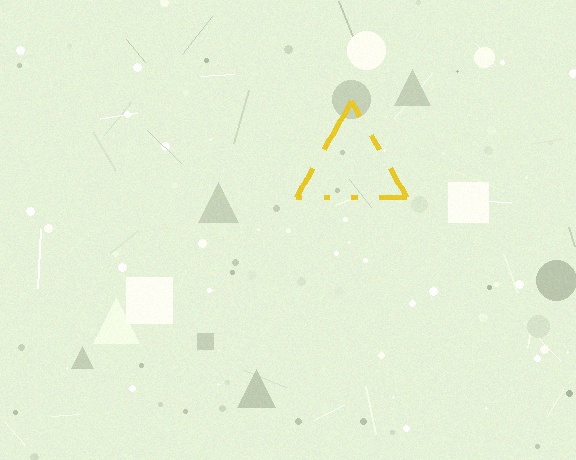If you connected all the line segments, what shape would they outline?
They would outline a triangle.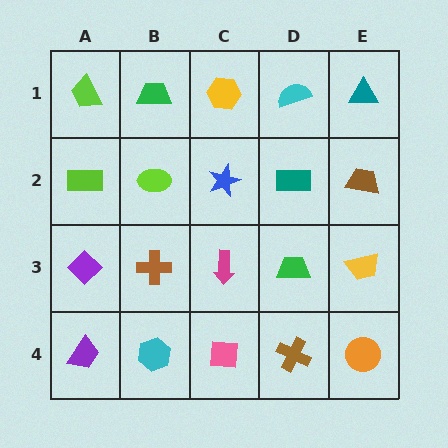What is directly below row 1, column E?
A brown trapezoid.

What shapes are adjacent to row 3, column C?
A blue star (row 2, column C), a pink square (row 4, column C), a brown cross (row 3, column B), a green trapezoid (row 3, column D).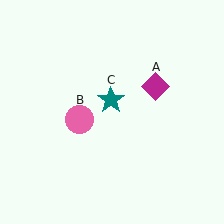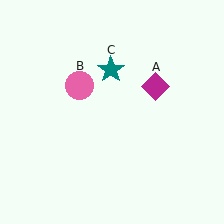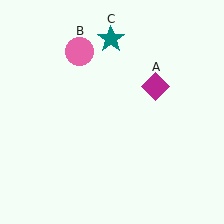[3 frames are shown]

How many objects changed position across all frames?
2 objects changed position: pink circle (object B), teal star (object C).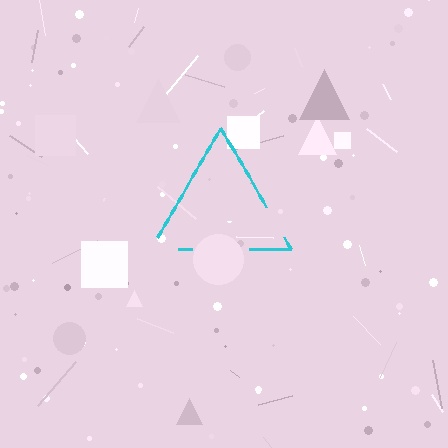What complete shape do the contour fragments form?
The contour fragments form a triangle.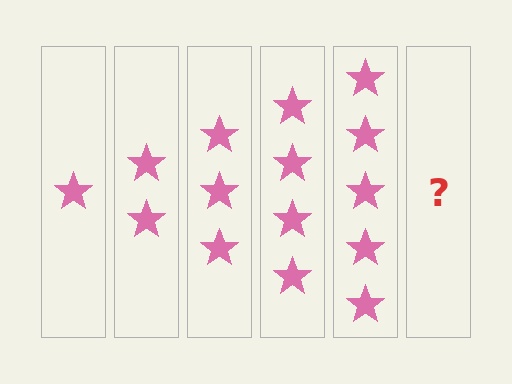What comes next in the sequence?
The next element should be 6 stars.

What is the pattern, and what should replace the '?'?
The pattern is that each step adds one more star. The '?' should be 6 stars.